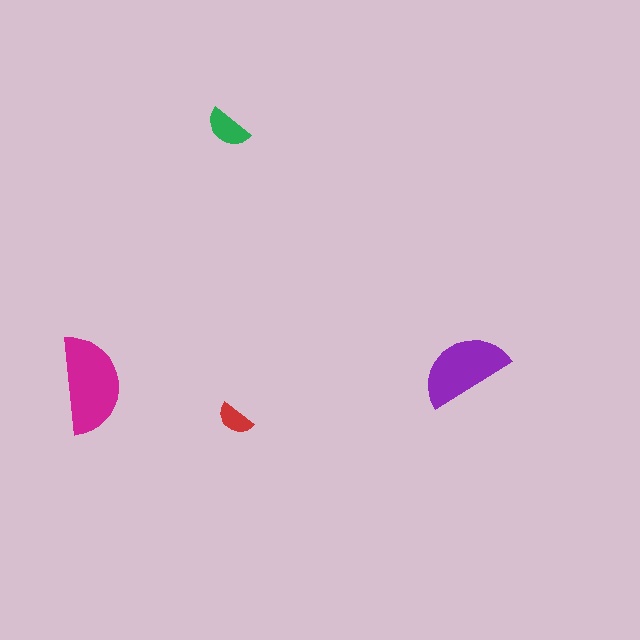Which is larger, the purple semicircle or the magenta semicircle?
The magenta one.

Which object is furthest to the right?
The purple semicircle is rightmost.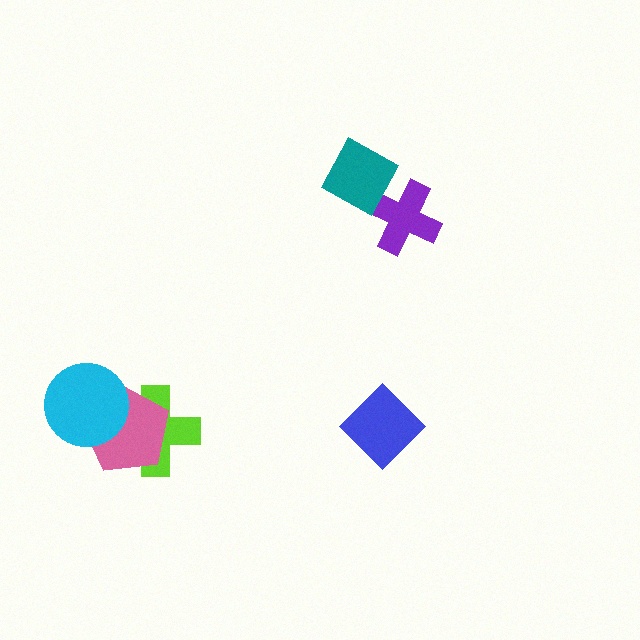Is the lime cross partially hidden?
Yes, it is partially covered by another shape.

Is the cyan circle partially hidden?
No, no other shape covers it.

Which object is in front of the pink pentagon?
The cyan circle is in front of the pink pentagon.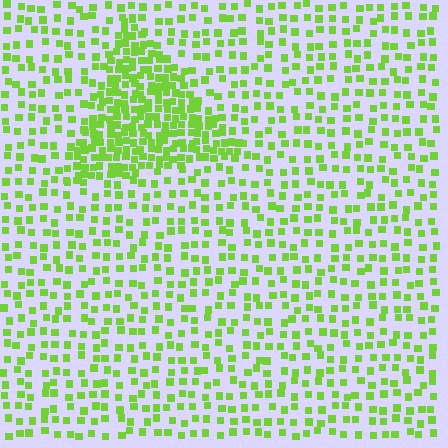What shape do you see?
I see a triangle.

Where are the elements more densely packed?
The elements are more densely packed inside the triangle boundary.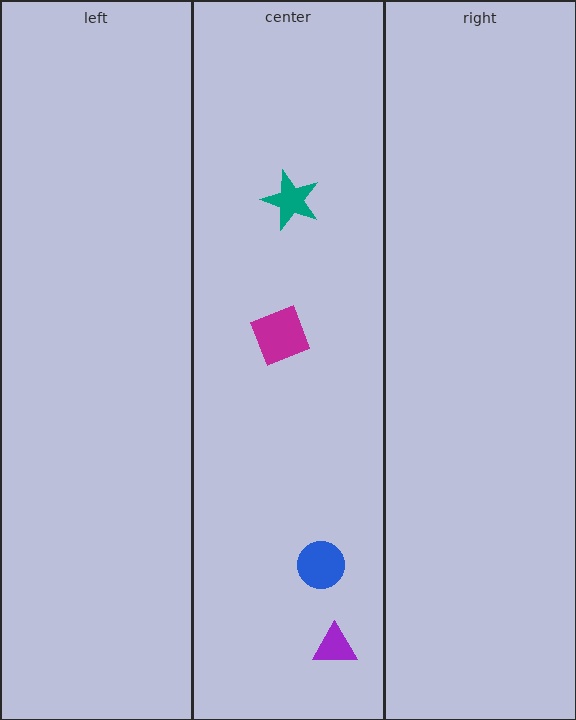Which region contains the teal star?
The center region.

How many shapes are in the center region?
4.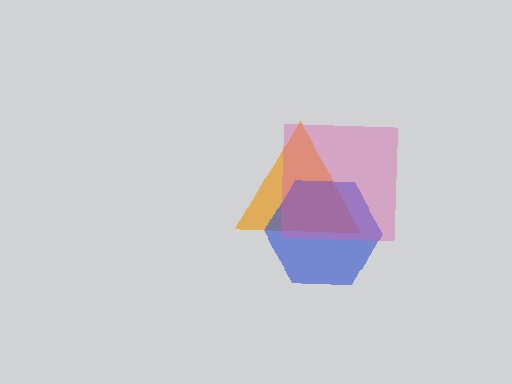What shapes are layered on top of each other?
The layered shapes are: an orange triangle, a blue hexagon, a pink square.